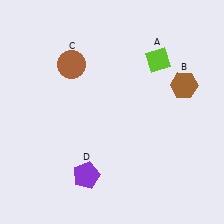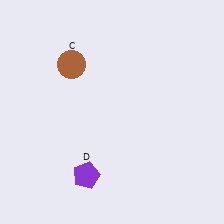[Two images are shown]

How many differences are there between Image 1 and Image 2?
There are 2 differences between the two images.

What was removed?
The brown hexagon (B), the lime diamond (A) were removed in Image 2.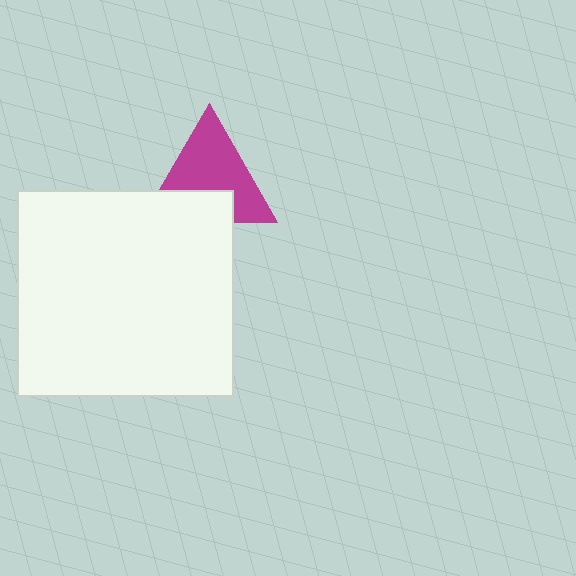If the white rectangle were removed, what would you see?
You would see the complete magenta triangle.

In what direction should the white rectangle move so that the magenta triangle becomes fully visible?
The white rectangle should move down. That is the shortest direction to clear the overlap and leave the magenta triangle fully visible.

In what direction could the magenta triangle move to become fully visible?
The magenta triangle could move up. That would shift it out from behind the white rectangle entirely.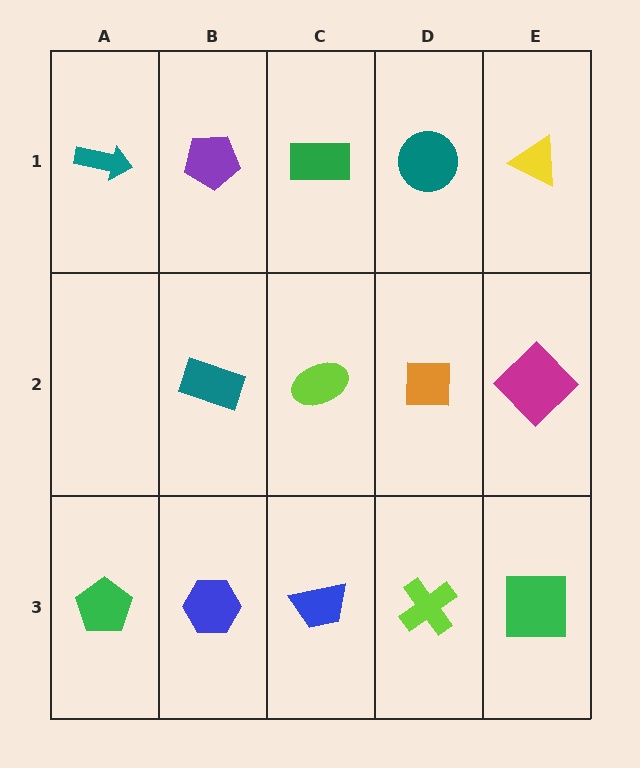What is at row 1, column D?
A teal circle.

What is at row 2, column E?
A magenta diamond.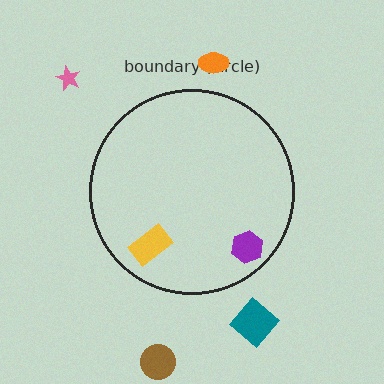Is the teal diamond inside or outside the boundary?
Outside.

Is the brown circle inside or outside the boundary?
Outside.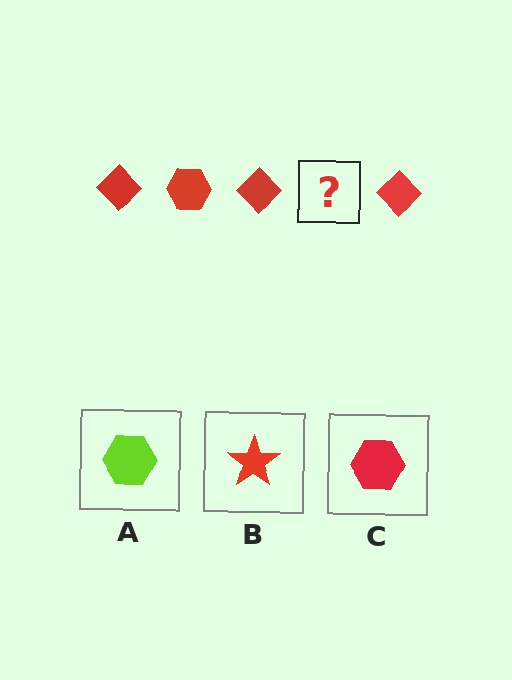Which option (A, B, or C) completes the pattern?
C.